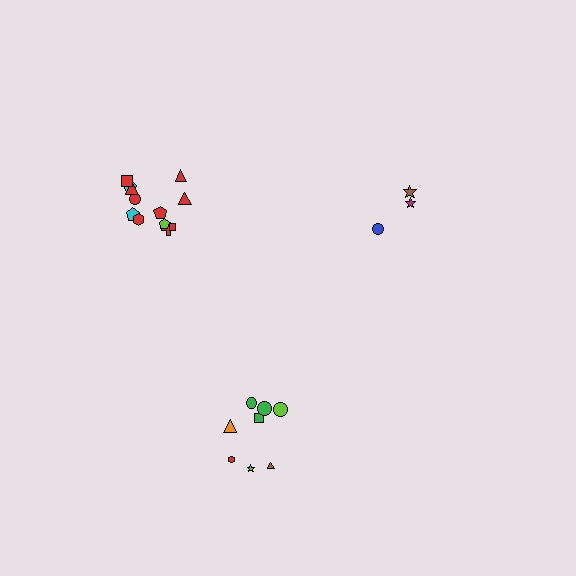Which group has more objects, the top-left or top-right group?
The top-left group.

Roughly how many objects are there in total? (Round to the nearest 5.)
Roughly 25 objects in total.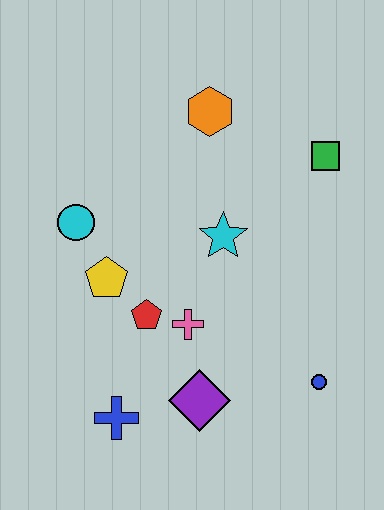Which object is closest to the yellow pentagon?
The red pentagon is closest to the yellow pentagon.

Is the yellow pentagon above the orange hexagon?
No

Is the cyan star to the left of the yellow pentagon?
No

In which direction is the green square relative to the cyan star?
The green square is to the right of the cyan star.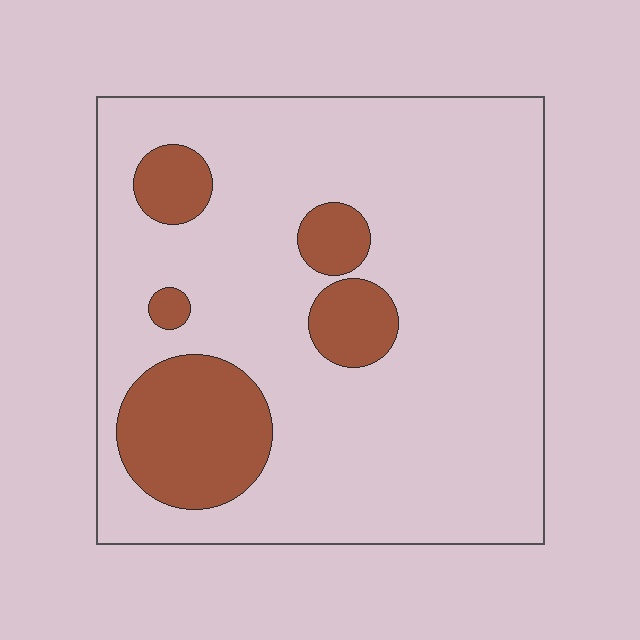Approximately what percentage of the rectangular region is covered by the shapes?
Approximately 20%.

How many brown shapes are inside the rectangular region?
5.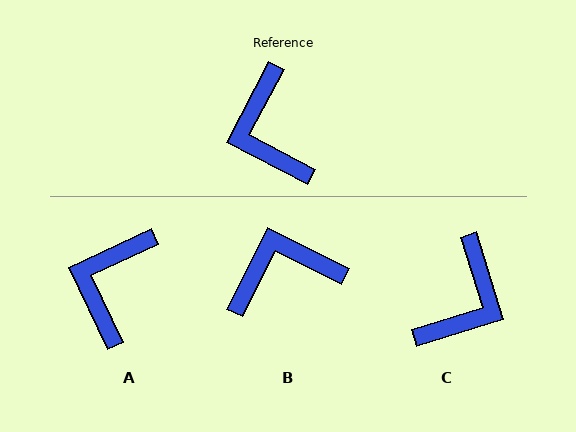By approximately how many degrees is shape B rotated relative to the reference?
Approximately 89 degrees clockwise.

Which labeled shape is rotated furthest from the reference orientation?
C, about 135 degrees away.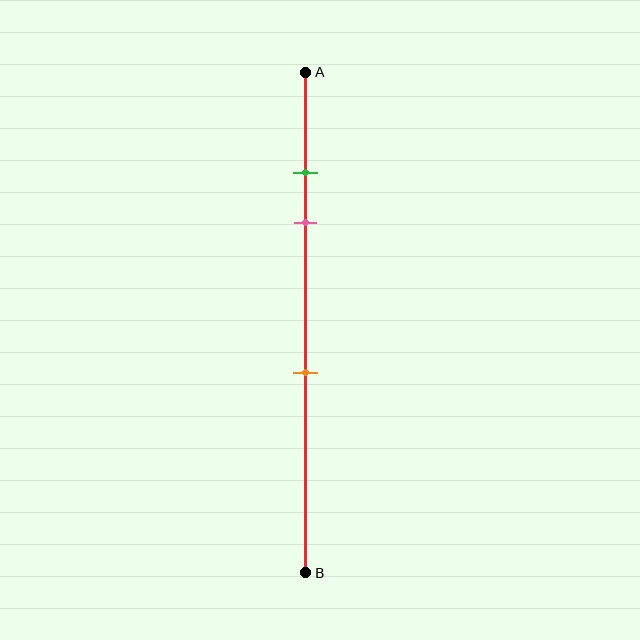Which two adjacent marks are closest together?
The green and pink marks are the closest adjacent pair.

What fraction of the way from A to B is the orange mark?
The orange mark is approximately 60% (0.6) of the way from A to B.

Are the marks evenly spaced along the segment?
No, the marks are not evenly spaced.